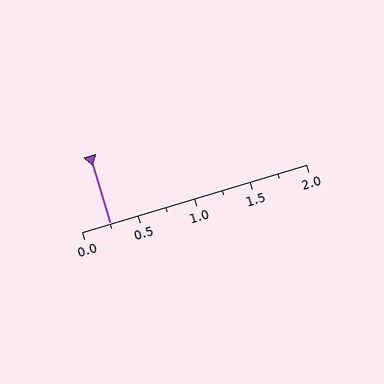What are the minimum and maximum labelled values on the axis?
The axis runs from 0.0 to 2.0.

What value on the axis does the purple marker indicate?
The marker indicates approximately 0.25.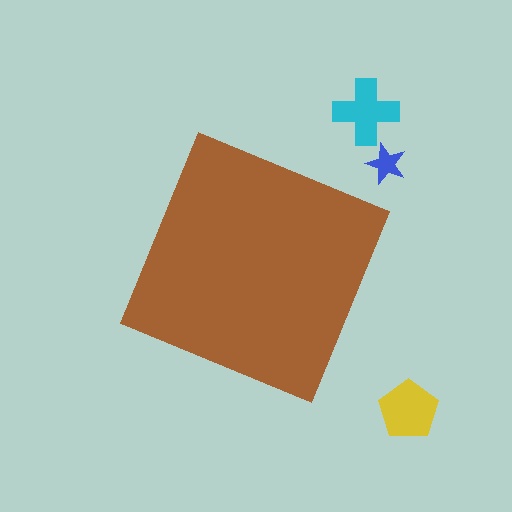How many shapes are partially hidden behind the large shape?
0 shapes are partially hidden.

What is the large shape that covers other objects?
A brown square.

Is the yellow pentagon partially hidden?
No, the yellow pentagon is fully visible.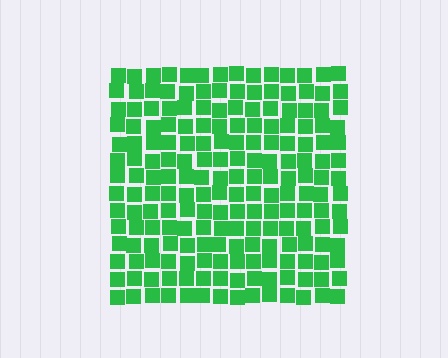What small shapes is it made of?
It is made of small squares.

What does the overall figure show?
The overall figure shows a square.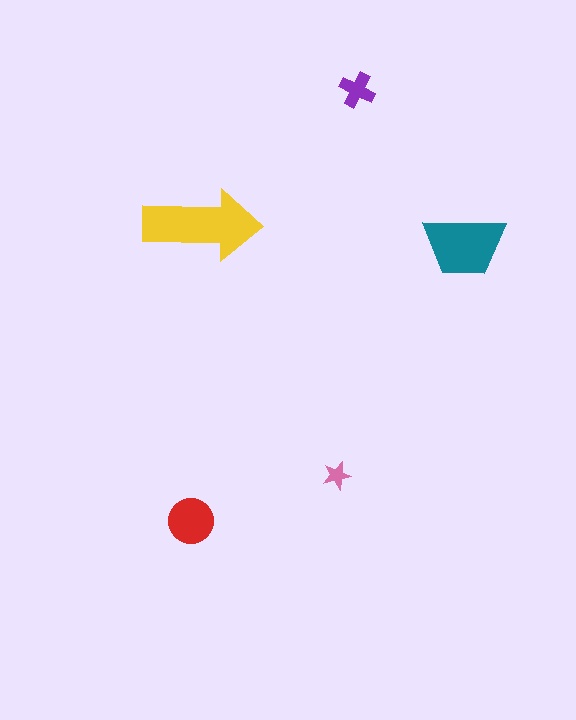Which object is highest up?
The purple cross is topmost.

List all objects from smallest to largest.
The pink star, the purple cross, the red circle, the teal trapezoid, the yellow arrow.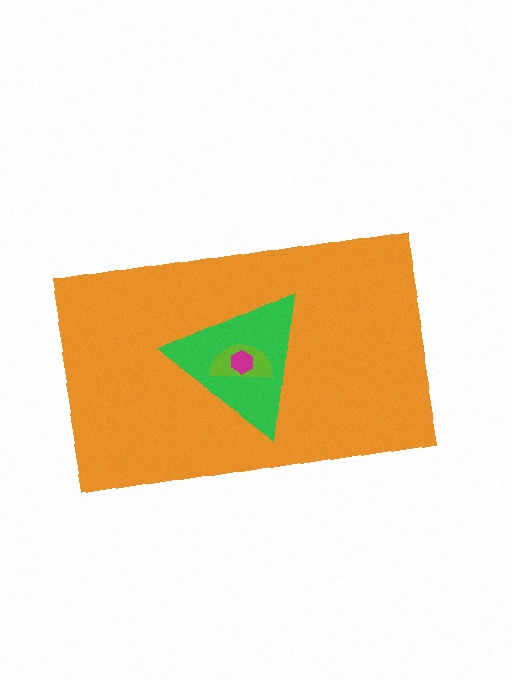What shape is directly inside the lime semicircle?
The magenta hexagon.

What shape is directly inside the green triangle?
The lime semicircle.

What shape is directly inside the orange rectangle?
The green triangle.